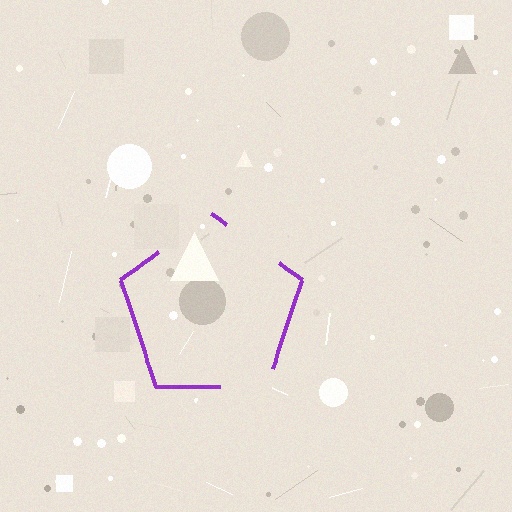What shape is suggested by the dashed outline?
The dashed outline suggests a pentagon.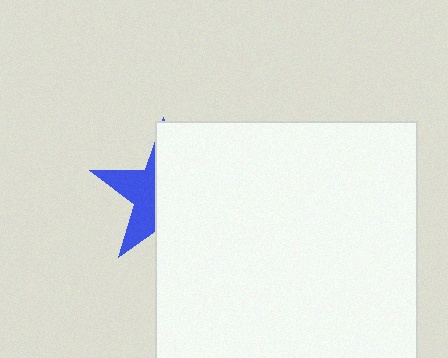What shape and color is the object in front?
The object in front is a white rectangle.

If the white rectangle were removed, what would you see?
You would see the complete blue star.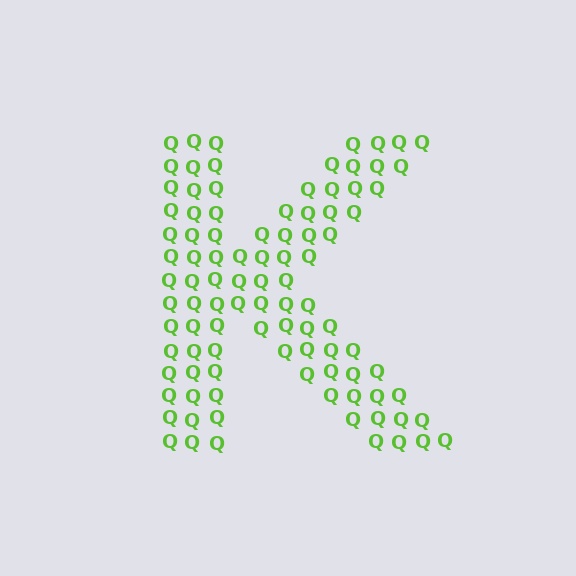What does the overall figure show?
The overall figure shows the letter K.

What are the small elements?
The small elements are letter Q's.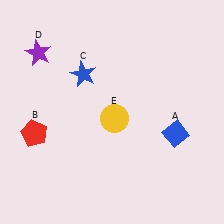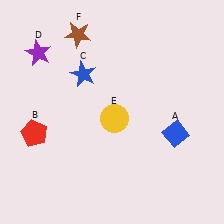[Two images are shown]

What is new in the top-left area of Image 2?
A brown star (F) was added in the top-left area of Image 2.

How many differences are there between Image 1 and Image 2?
There is 1 difference between the two images.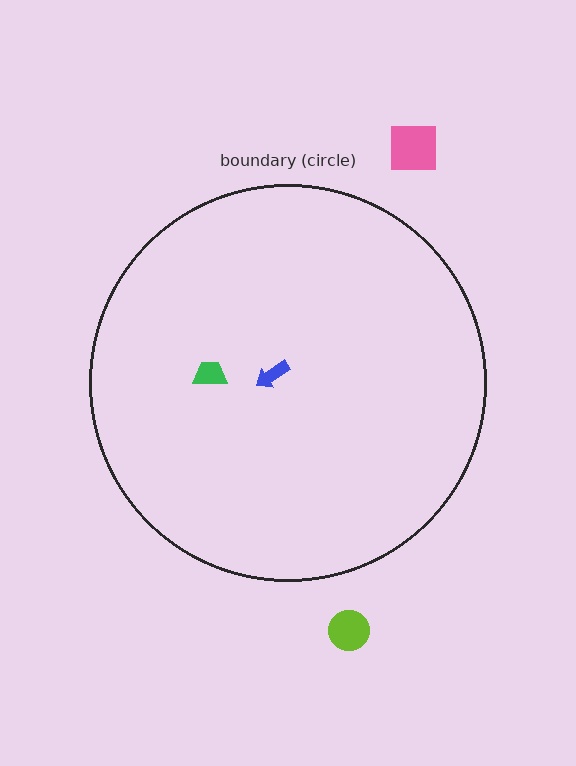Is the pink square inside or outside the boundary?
Outside.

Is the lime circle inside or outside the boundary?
Outside.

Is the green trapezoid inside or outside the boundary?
Inside.